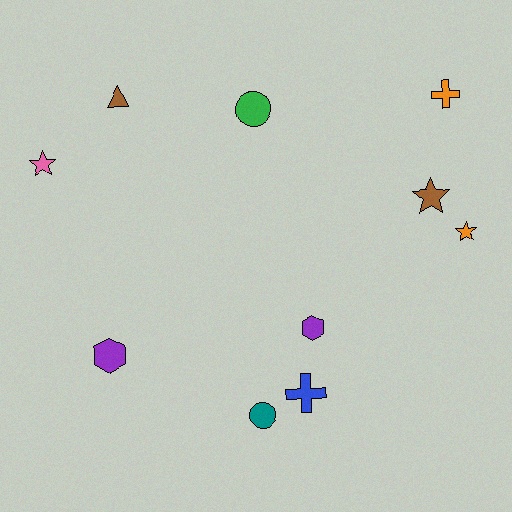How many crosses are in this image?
There are 2 crosses.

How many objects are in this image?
There are 10 objects.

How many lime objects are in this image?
There are no lime objects.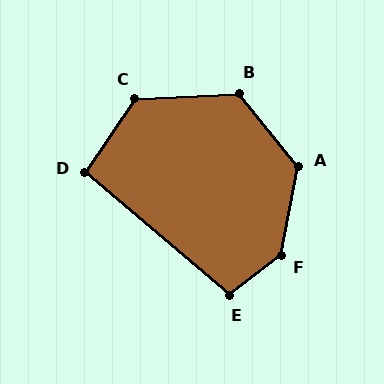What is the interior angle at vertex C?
Approximately 127 degrees (obtuse).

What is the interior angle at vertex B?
Approximately 126 degrees (obtuse).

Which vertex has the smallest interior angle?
D, at approximately 96 degrees.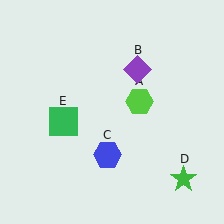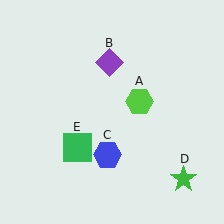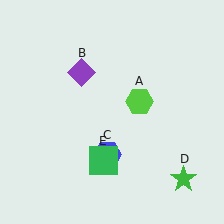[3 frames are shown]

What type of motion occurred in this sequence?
The purple diamond (object B), green square (object E) rotated counterclockwise around the center of the scene.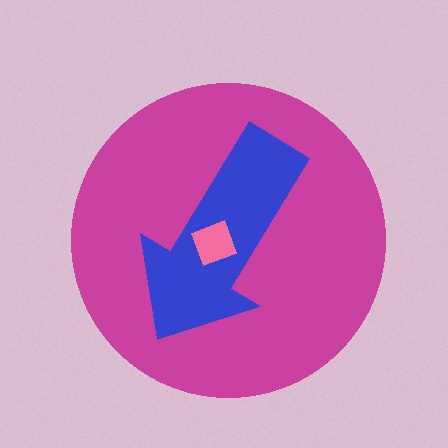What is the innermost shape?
The pink square.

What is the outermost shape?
The magenta circle.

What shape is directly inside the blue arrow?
The pink square.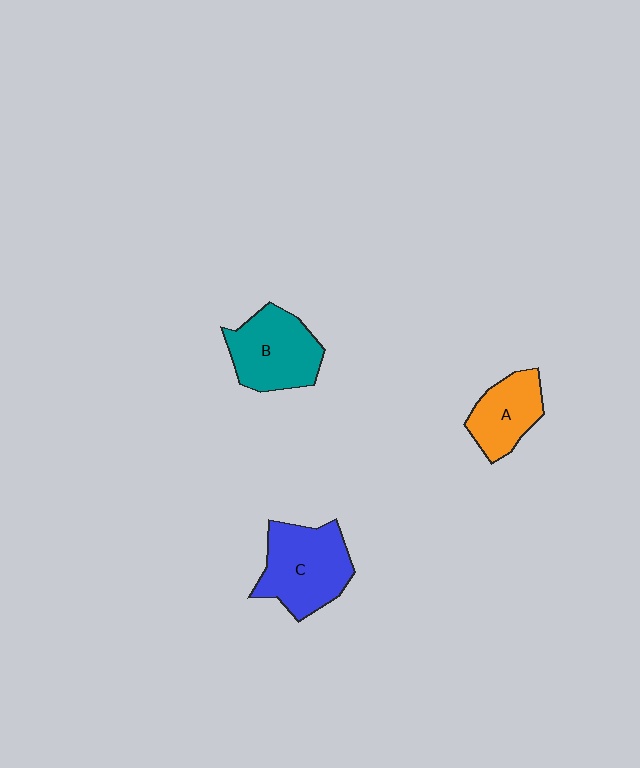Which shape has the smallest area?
Shape A (orange).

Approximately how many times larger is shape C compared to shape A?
Approximately 1.5 times.